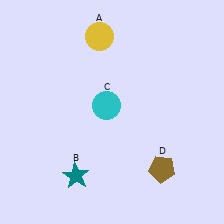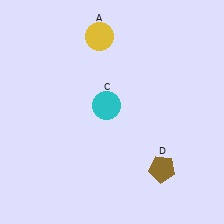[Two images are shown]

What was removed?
The teal star (B) was removed in Image 2.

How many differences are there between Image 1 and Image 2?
There is 1 difference between the two images.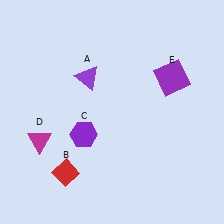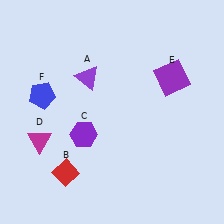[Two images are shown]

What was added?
A blue pentagon (F) was added in Image 2.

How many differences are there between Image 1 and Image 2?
There is 1 difference between the two images.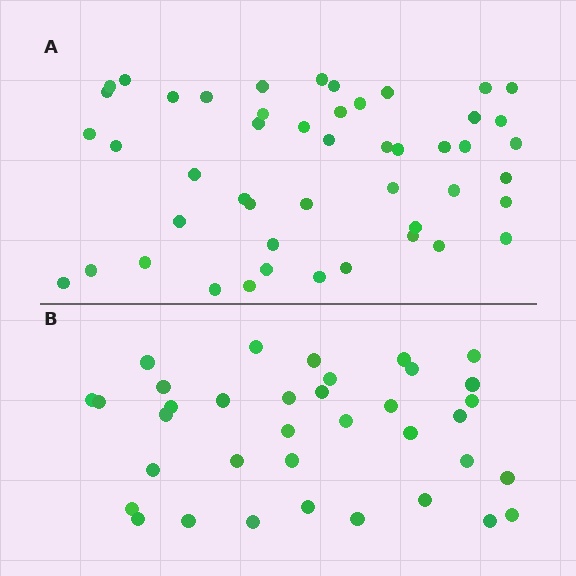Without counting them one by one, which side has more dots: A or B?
Region A (the top region) has more dots.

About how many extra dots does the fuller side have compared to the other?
Region A has roughly 12 or so more dots than region B.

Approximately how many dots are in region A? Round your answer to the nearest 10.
About 50 dots. (The exact count is 48, which rounds to 50.)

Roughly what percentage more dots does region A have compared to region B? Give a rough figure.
About 35% more.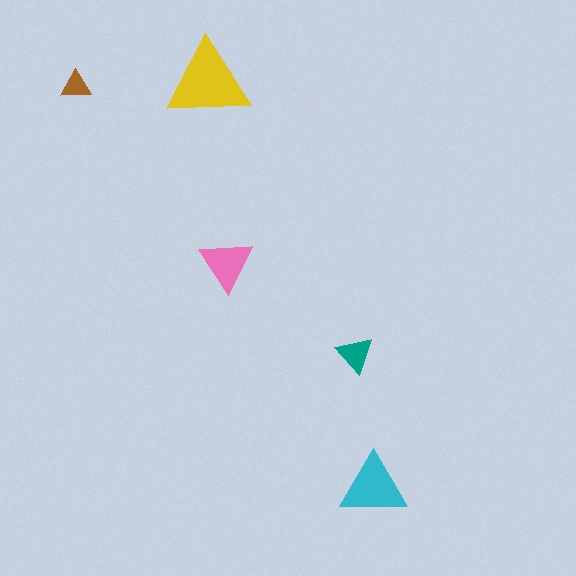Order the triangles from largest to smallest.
the yellow one, the cyan one, the pink one, the teal one, the brown one.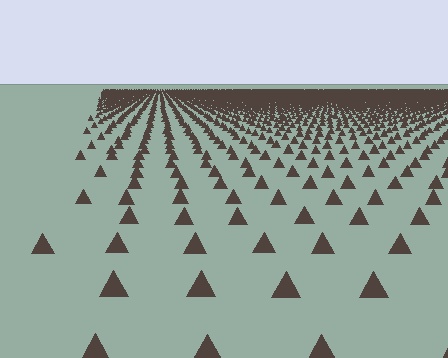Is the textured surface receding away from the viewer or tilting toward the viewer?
The surface is receding away from the viewer. Texture elements get smaller and denser toward the top.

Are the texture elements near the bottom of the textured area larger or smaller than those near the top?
Larger. Near the bottom, elements are closer to the viewer and appear at a bigger on-screen size.